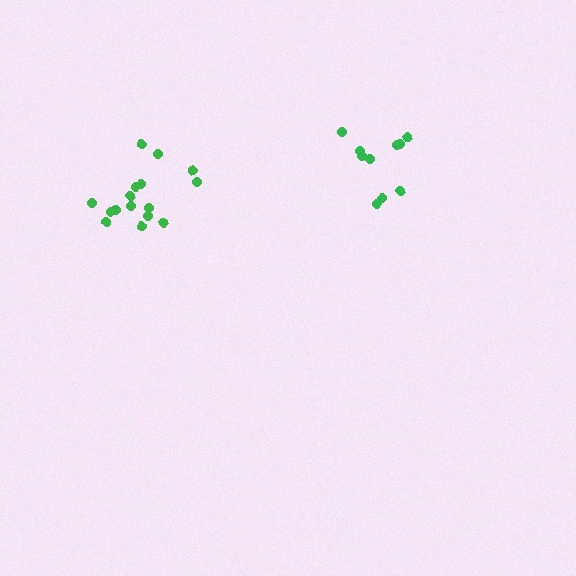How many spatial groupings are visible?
There are 2 spatial groupings.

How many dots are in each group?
Group 1: 16 dots, Group 2: 10 dots (26 total).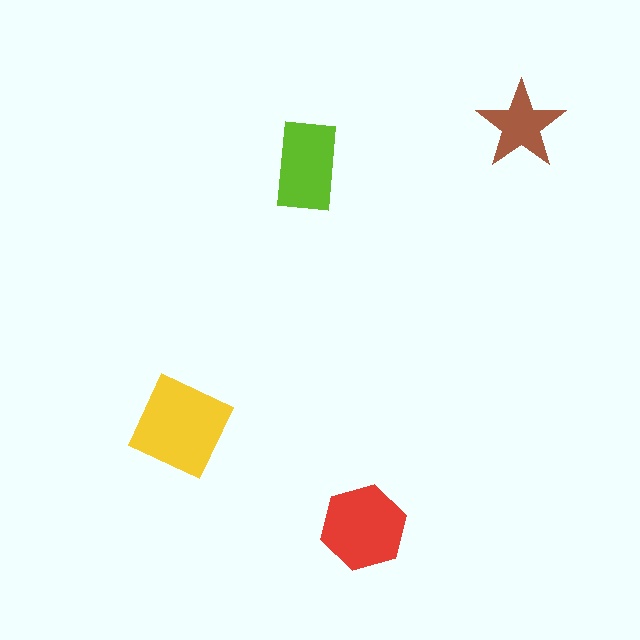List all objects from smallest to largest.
The brown star, the lime rectangle, the red hexagon, the yellow square.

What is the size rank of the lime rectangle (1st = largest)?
3rd.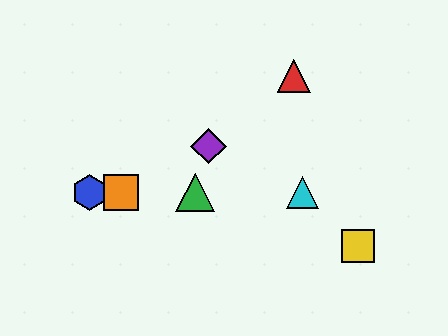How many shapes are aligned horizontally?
4 shapes (the blue hexagon, the green triangle, the orange square, the cyan triangle) are aligned horizontally.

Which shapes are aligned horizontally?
The blue hexagon, the green triangle, the orange square, the cyan triangle are aligned horizontally.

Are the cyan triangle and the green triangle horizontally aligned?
Yes, both are at y≈192.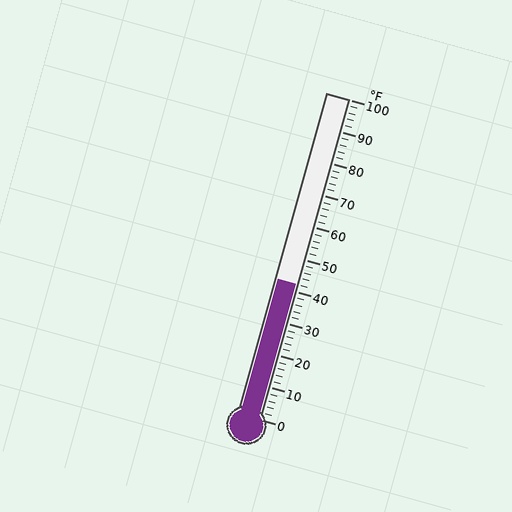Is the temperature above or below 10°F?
The temperature is above 10°F.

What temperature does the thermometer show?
The thermometer shows approximately 42°F.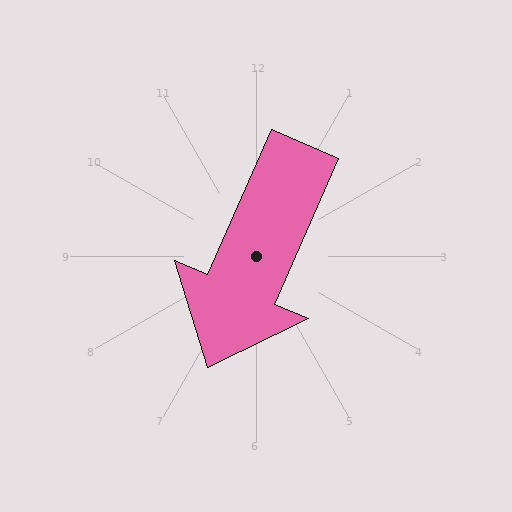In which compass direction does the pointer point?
Southwest.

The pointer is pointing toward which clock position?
Roughly 7 o'clock.